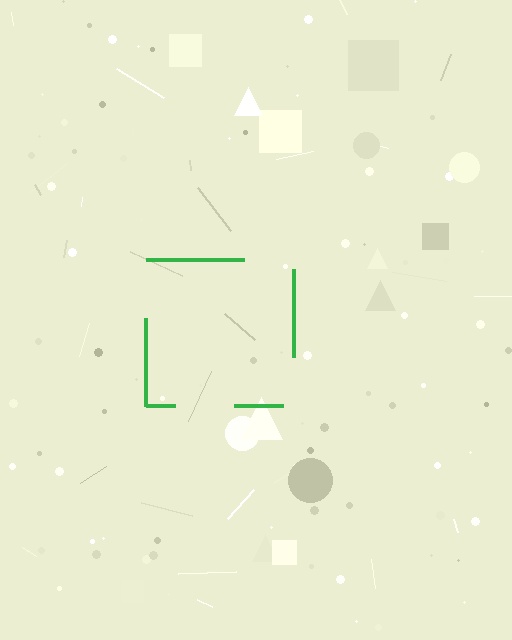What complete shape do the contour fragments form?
The contour fragments form a square.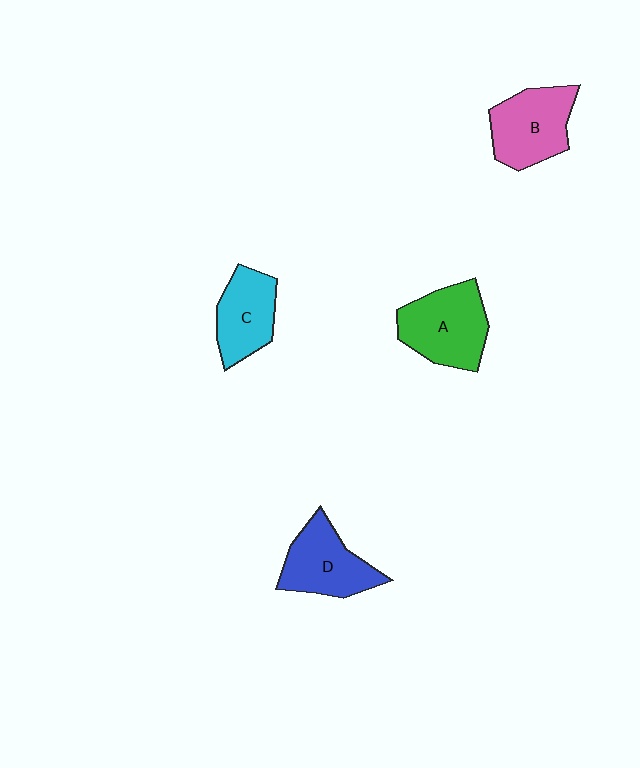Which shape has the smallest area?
Shape C (cyan).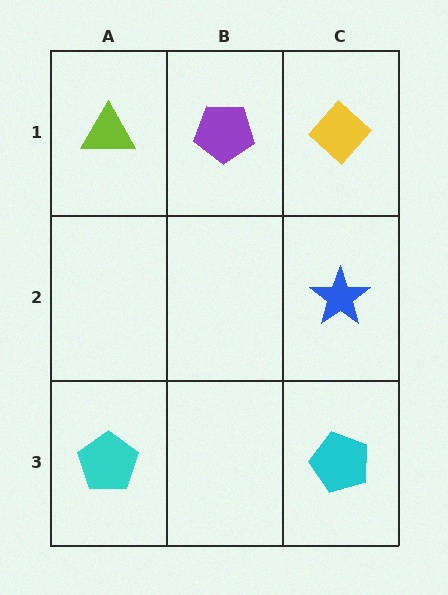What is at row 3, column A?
A cyan pentagon.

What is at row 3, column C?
A cyan pentagon.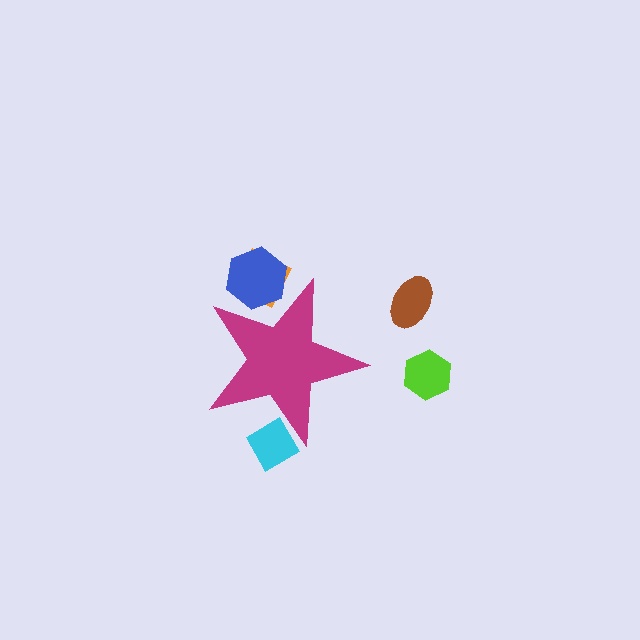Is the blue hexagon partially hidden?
Yes, the blue hexagon is partially hidden behind the magenta star.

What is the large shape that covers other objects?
A magenta star.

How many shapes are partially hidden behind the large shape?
3 shapes are partially hidden.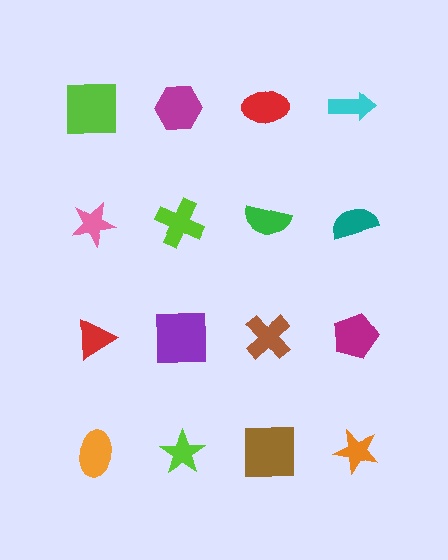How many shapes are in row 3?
4 shapes.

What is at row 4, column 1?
An orange ellipse.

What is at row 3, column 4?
A magenta pentagon.